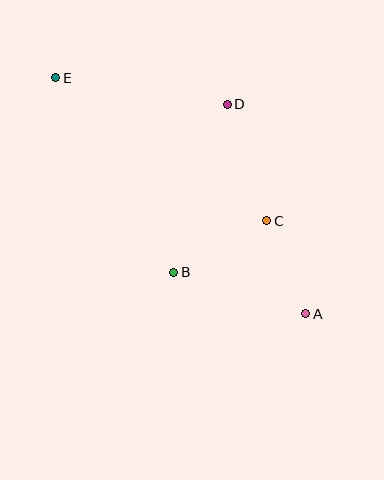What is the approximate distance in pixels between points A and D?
The distance between A and D is approximately 224 pixels.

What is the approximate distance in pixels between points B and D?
The distance between B and D is approximately 176 pixels.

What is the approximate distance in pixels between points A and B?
The distance between A and B is approximately 138 pixels.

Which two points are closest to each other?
Points A and C are closest to each other.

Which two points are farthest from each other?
Points A and E are farthest from each other.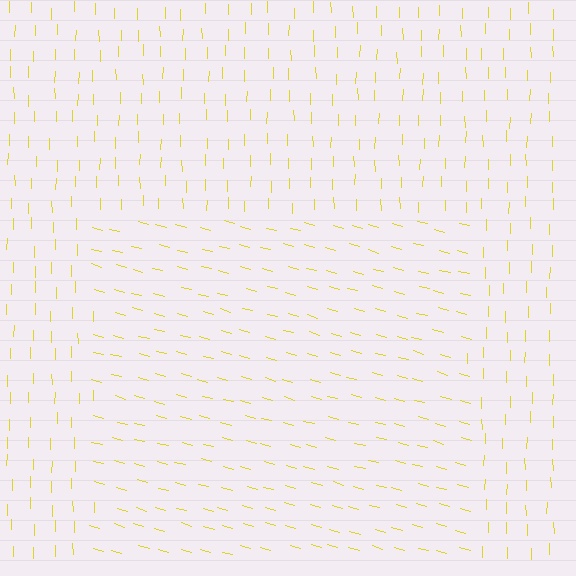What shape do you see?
I see a rectangle.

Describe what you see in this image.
The image is filled with small yellow line segments. A rectangle region in the image has lines oriented differently from the surrounding lines, creating a visible texture boundary.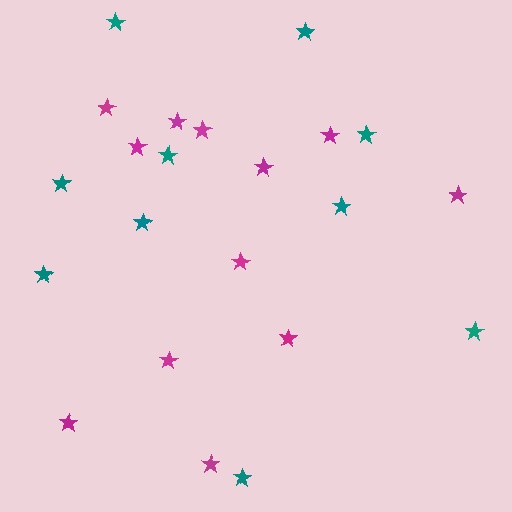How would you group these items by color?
There are 2 groups: one group of magenta stars (12) and one group of teal stars (10).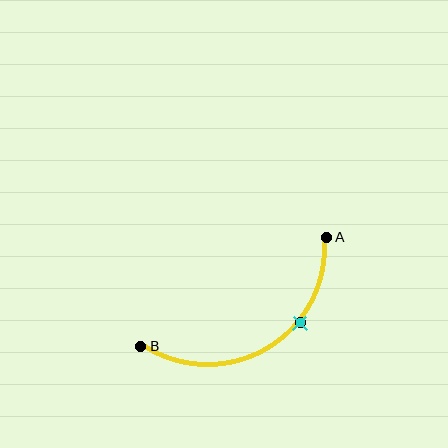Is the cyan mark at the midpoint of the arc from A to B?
No. The cyan mark lies on the arc but is closer to endpoint A. The arc midpoint would be at the point on the curve equidistant along the arc from both A and B.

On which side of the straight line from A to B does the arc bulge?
The arc bulges below the straight line connecting A and B.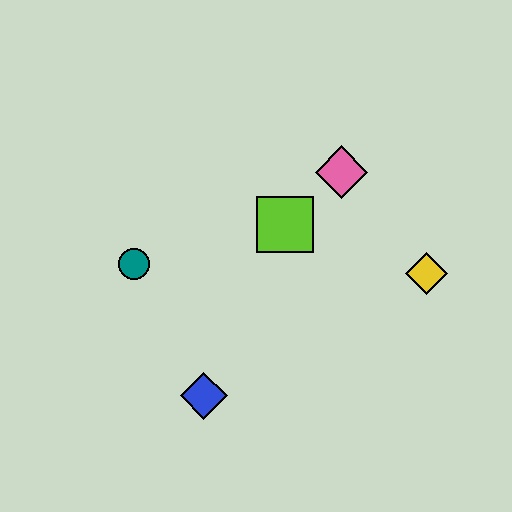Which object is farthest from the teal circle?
The yellow diamond is farthest from the teal circle.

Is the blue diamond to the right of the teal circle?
Yes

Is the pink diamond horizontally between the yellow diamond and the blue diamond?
Yes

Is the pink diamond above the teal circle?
Yes